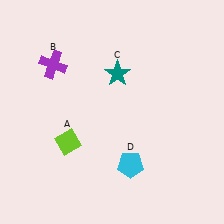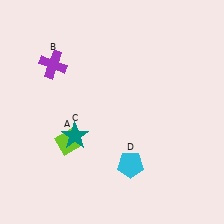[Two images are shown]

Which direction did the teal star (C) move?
The teal star (C) moved down.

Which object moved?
The teal star (C) moved down.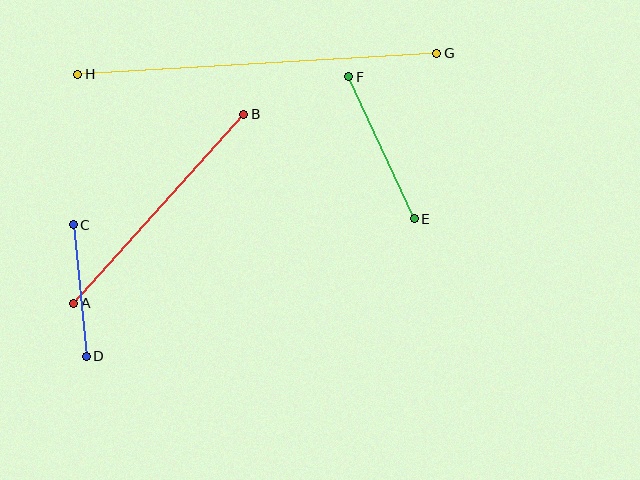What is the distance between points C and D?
The distance is approximately 132 pixels.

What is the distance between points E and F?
The distance is approximately 157 pixels.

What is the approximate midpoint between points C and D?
The midpoint is at approximately (80, 291) pixels.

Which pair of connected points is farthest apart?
Points G and H are farthest apart.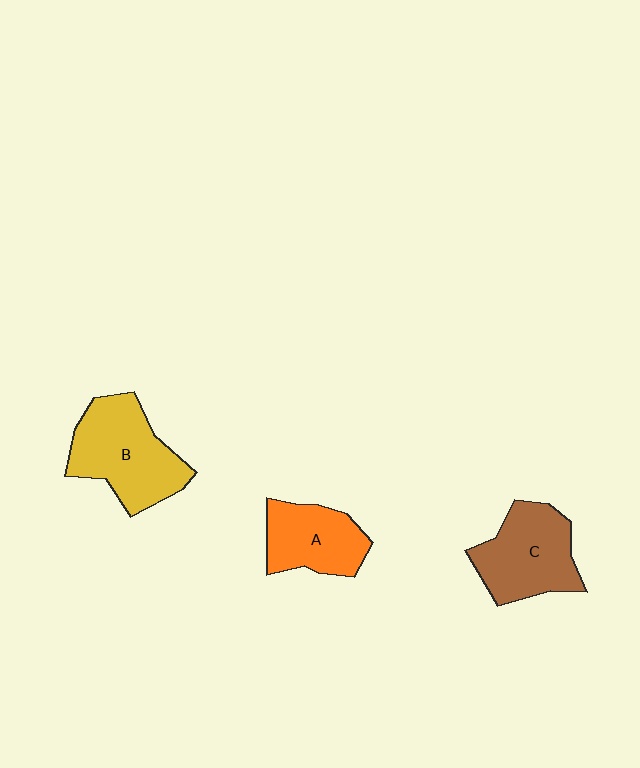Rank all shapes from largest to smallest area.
From largest to smallest: B (yellow), C (brown), A (orange).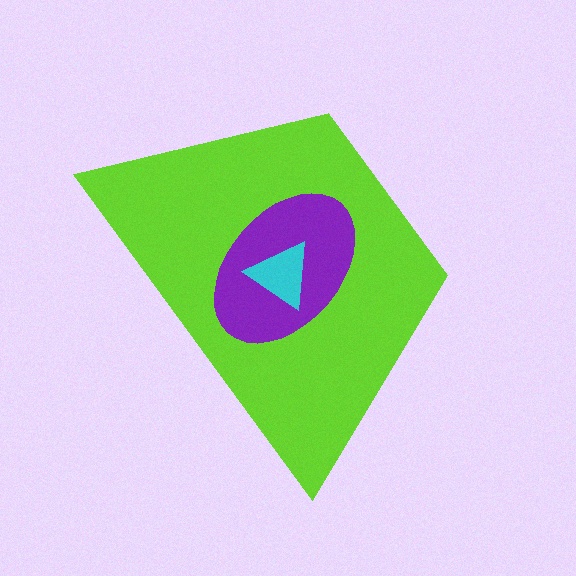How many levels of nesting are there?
3.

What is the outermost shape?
The lime trapezoid.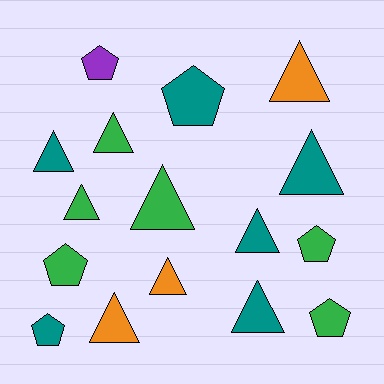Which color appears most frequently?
Teal, with 6 objects.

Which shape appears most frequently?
Triangle, with 10 objects.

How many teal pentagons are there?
There are 2 teal pentagons.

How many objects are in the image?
There are 16 objects.